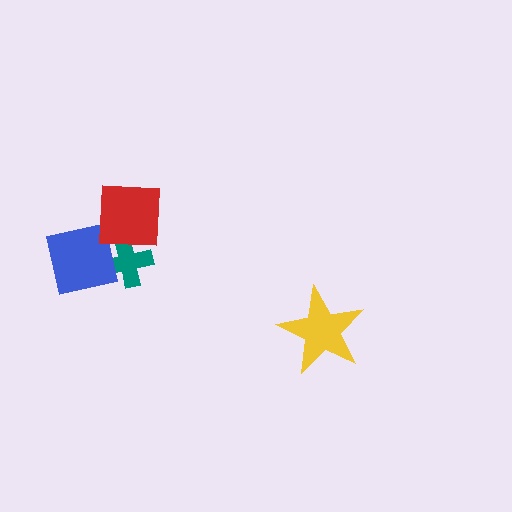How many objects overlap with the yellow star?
0 objects overlap with the yellow star.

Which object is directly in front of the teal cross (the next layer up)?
The blue square is directly in front of the teal cross.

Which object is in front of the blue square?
The red square is in front of the blue square.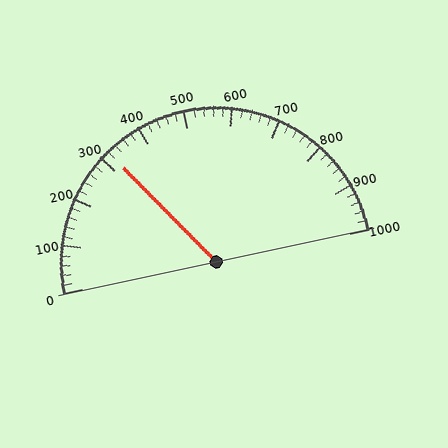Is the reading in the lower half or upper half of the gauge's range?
The reading is in the lower half of the range (0 to 1000).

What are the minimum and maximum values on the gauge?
The gauge ranges from 0 to 1000.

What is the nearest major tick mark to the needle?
The nearest major tick mark is 300.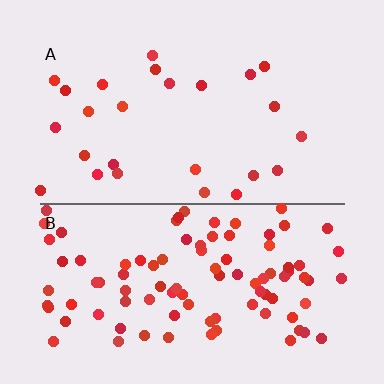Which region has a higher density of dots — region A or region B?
B (the bottom).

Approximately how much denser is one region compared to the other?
Approximately 3.8× — region B over region A.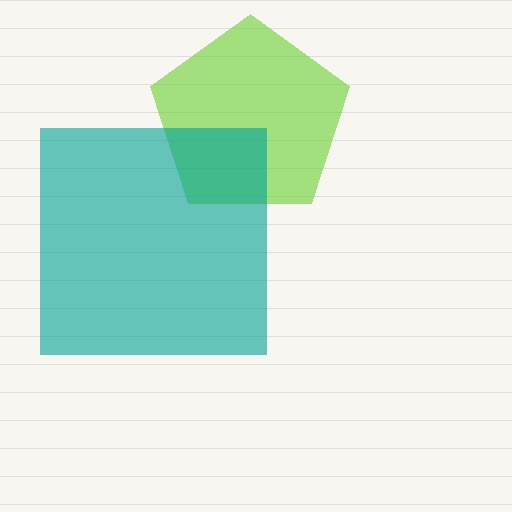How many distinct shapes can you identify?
There are 2 distinct shapes: a lime pentagon, a teal square.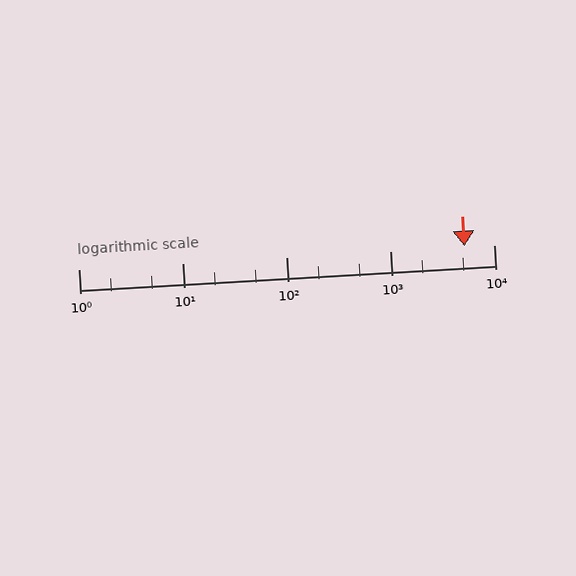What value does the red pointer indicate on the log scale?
The pointer indicates approximately 5200.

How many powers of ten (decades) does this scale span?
The scale spans 4 decades, from 1 to 10000.